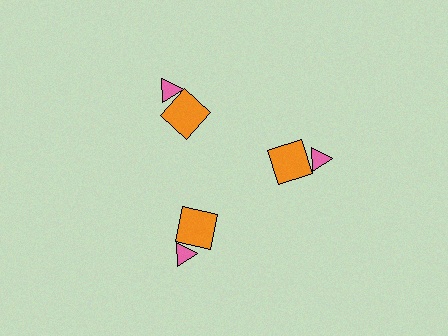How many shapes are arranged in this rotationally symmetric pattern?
There are 6 shapes, arranged in 3 groups of 2.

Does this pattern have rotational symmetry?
Yes, this pattern has 3-fold rotational symmetry. It looks the same after rotating 120 degrees around the center.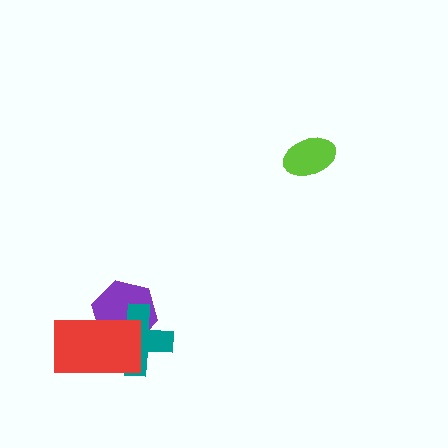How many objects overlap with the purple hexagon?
2 objects overlap with the purple hexagon.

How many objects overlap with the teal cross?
2 objects overlap with the teal cross.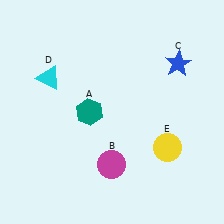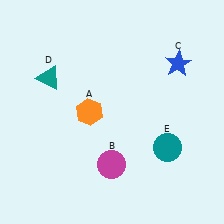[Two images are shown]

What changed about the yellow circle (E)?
In Image 1, E is yellow. In Image 2, it changed to teal.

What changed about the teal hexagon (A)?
In Image 1, A is teal. In Image 2, it changed to orange.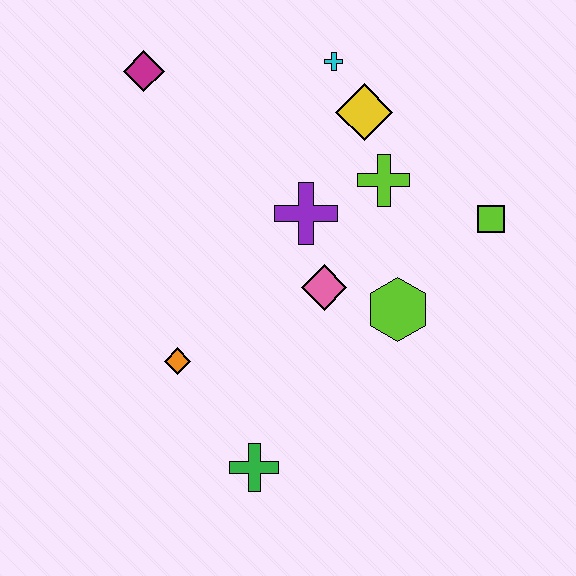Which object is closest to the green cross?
The orange diamond is closest to the green cross.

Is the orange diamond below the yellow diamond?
Yes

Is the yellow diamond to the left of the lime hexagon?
Yes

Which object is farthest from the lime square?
The magenta diamond is farthest from the lime square.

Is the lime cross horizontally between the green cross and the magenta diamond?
No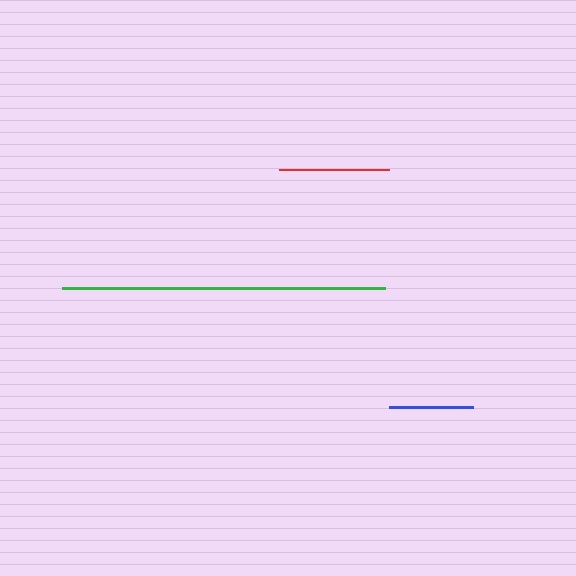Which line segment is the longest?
The green line is the longest at approximately 323 pixels.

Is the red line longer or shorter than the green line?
The green line is longer than the red line.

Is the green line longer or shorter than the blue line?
The green line is longer than the blue line.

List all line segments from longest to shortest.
From longest to shortest: green, red, blue.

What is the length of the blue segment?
The blue segment is approximately 85 pixels long.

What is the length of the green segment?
The green segment is approximately 323 pixels long.